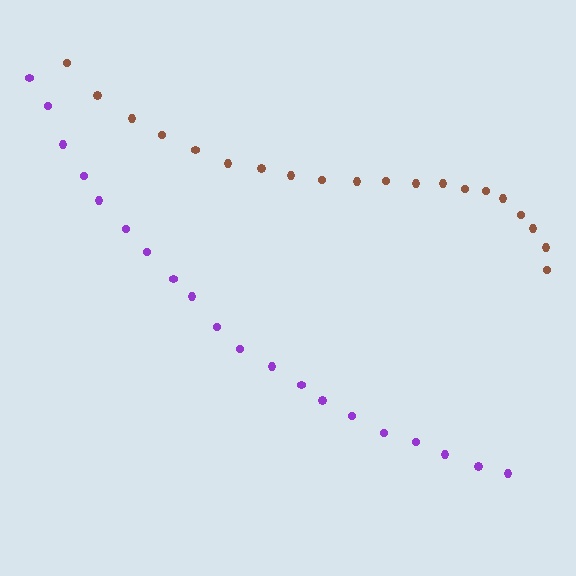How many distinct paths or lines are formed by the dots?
There are 2 distinct paths.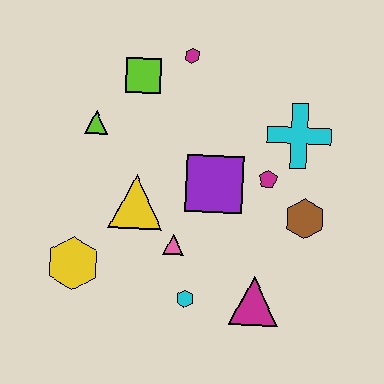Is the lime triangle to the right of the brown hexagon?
No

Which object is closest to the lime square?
The magenta hexagon is closest to the lime square.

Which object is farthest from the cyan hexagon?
The magenta hexagon is farthest from the cyan hexagon.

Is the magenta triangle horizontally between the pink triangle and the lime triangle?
No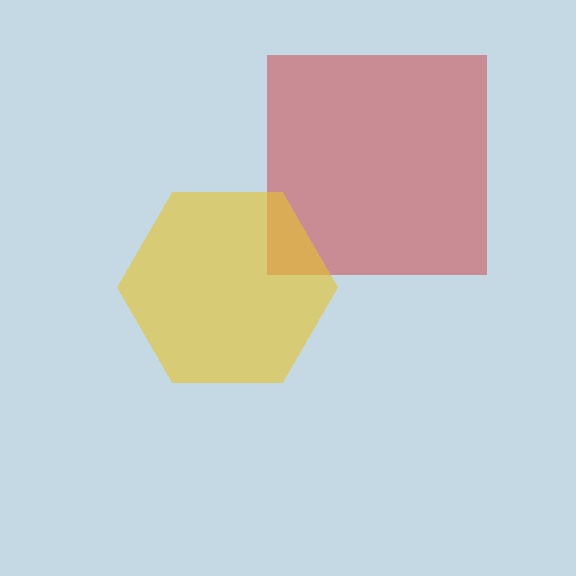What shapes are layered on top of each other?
The layered shapes are: a red square, a yellow hexagon.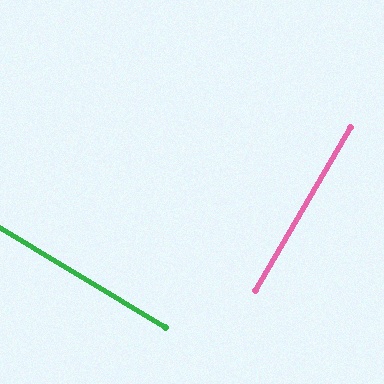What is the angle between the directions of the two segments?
Approximately 89 degrees.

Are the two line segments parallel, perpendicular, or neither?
Perpendicular — they meet at approximately 89°.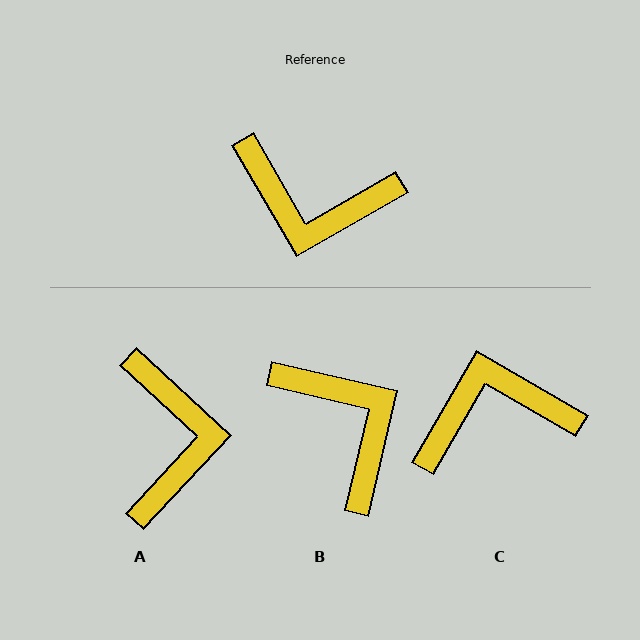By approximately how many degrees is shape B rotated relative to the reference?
Approximately 137 degrees counter-clockwise.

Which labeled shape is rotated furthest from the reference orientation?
C, about 150 degrees away.